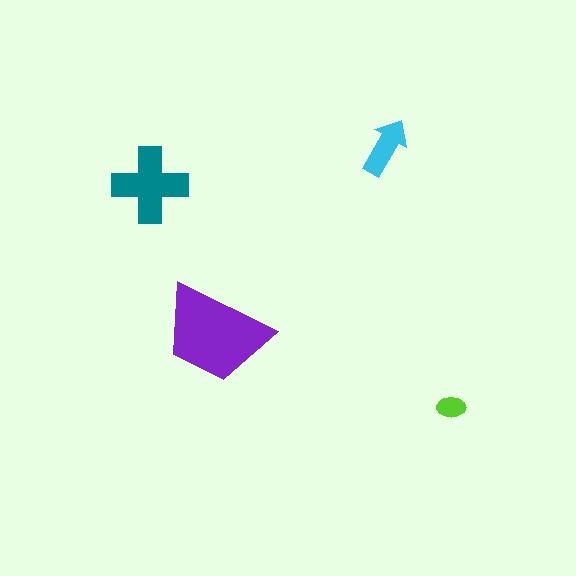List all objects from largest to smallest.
The purple trapezoid, the teal cross, the cyan arrow, the lime ellipse.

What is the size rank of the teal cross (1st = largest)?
2nd.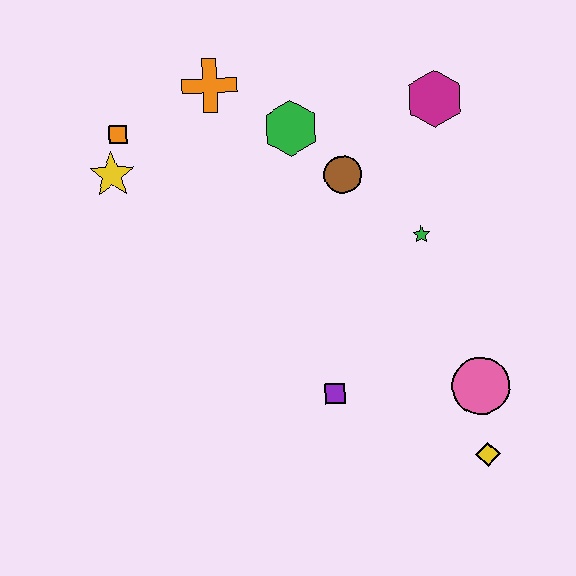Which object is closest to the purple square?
The pink circle is closest to the purple square.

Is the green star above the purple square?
Yes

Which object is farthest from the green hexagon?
The yellow diamond is farthest from the green hexagon.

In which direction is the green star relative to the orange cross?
The green star is to the right of the orange cross.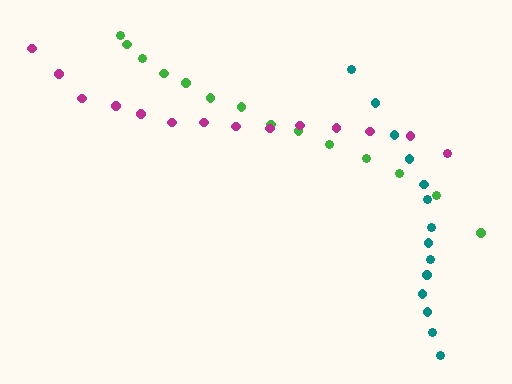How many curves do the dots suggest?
There are 3 distinct paths.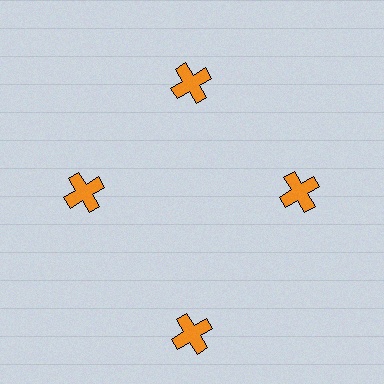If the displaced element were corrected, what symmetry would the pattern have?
It would have 4-fold rotational symmetry — the pattern would map onto itself every 90 degrees.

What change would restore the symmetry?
The symmetry would be restored by moving it inward, back onto the ring so that all 4 crosses sit at equal angles and equal distance from the center.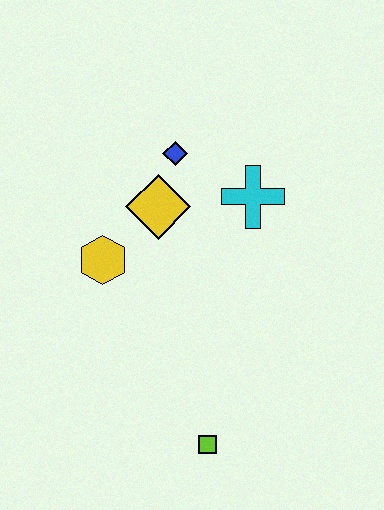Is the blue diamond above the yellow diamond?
Yes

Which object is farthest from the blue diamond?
The lime square is farthest from the blue diamond.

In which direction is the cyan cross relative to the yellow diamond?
The cyan cross is to the right of the yellow diamond.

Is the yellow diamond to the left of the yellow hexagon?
No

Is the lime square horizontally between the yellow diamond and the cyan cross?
Yes